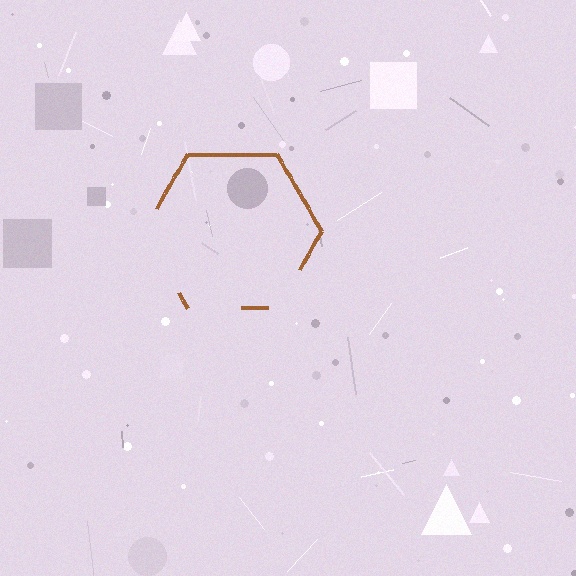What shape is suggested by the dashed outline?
The dashed outline suggests a hexagon.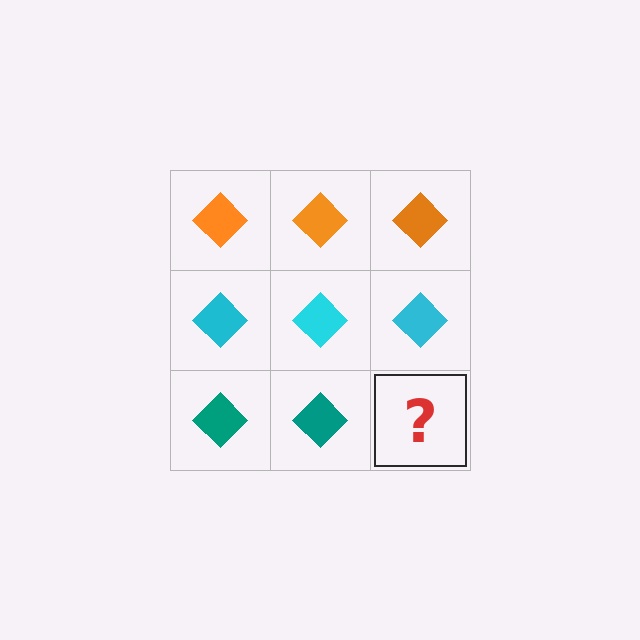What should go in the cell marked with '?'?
The missing cell should contain a teal diamond.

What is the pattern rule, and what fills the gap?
The rule is that each row has a consistent color. The gap should be filled with a teal diamond.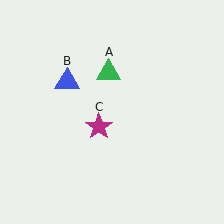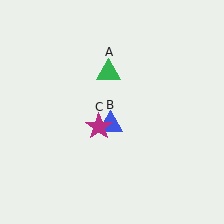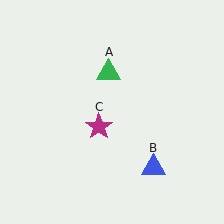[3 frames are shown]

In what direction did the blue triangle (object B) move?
The blue triangle (object B) moved down and to the right.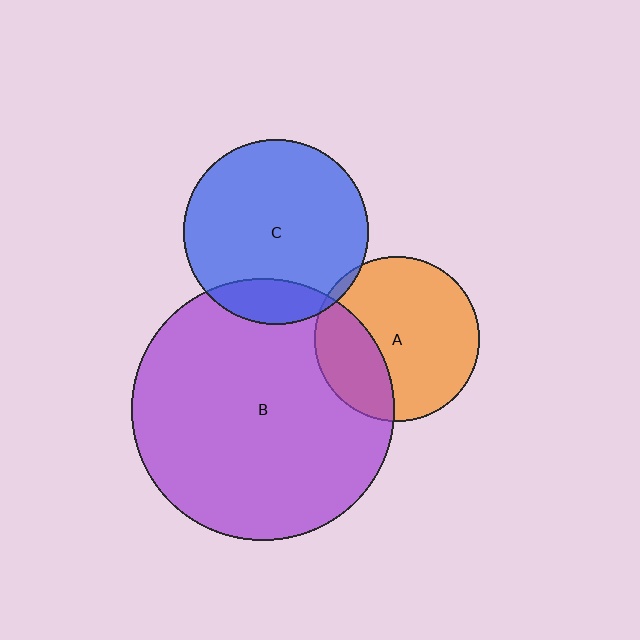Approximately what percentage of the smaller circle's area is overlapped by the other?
Approximately 5%.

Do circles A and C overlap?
Yes.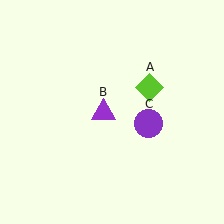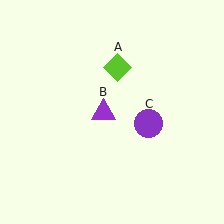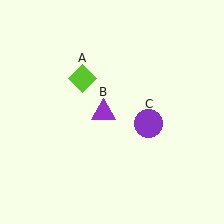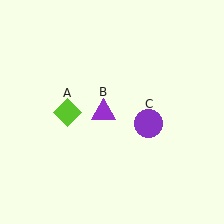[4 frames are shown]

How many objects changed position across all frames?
1 object changed position: lime diamond (object A).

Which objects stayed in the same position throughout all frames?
Purple triangle (object B) and purple circle (object C) remained stationary.